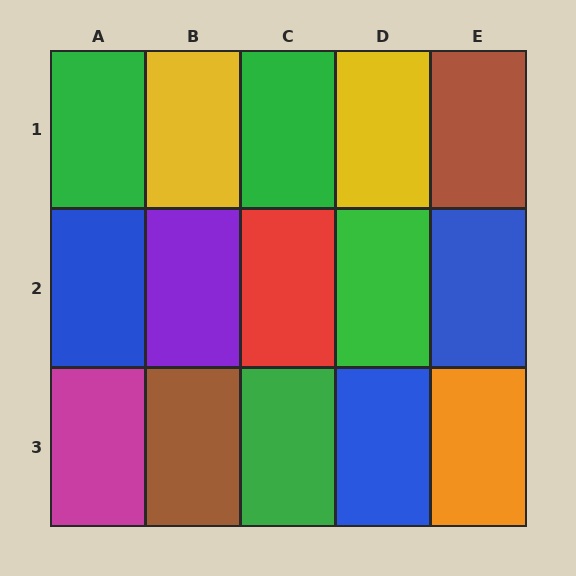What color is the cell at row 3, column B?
Brown.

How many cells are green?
4 cells are green.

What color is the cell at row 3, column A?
Magenta.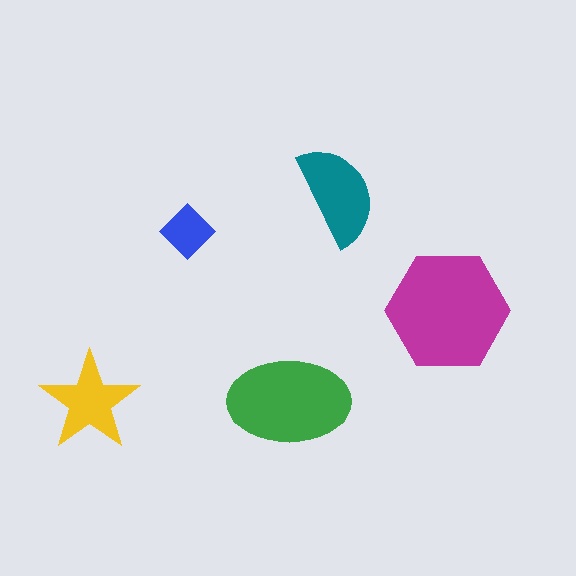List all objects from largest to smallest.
The magenta hexagon, the green ellipse, the teal semicircle, the yellow star, the blue diamond.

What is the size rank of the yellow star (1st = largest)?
4th.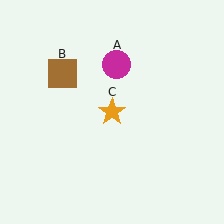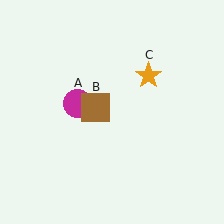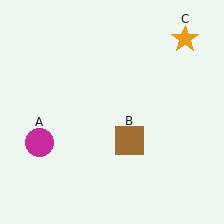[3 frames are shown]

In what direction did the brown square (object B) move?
The brown square (object B) moved down and to the right.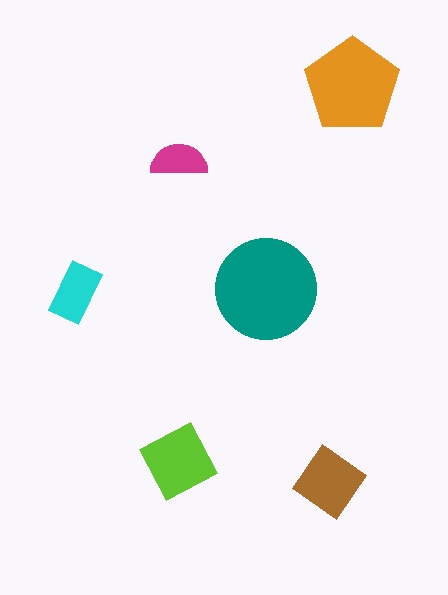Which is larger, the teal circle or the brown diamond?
The teal circle.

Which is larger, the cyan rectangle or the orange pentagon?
The orange pentagon.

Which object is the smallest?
The magenta semicircle.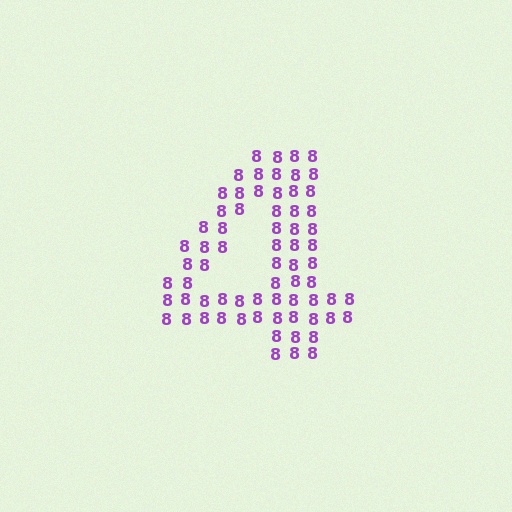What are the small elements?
The small elements are digit 8's.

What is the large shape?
The large shape is the digit 4.